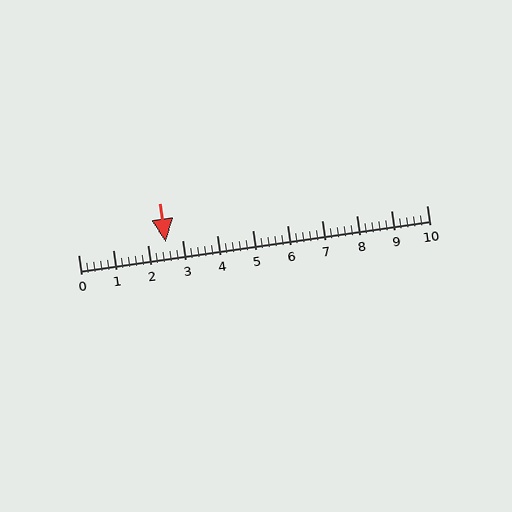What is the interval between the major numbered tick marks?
The major tick marks are spaced 1 units apart.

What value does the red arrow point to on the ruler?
The red arrow points to approximately 2.5.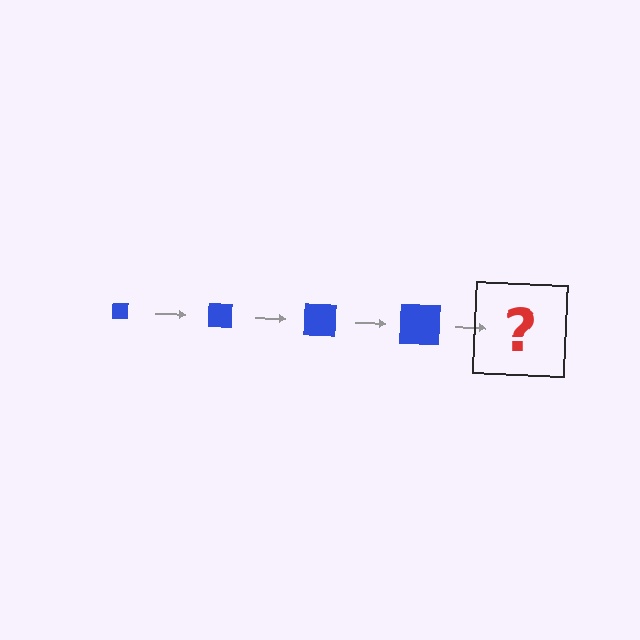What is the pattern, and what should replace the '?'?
The pattern is that the square gets progressively larger each step. The '?' should be a blue square, larger than the previous one.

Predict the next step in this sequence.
The next step is a blue square, larger than the previous one.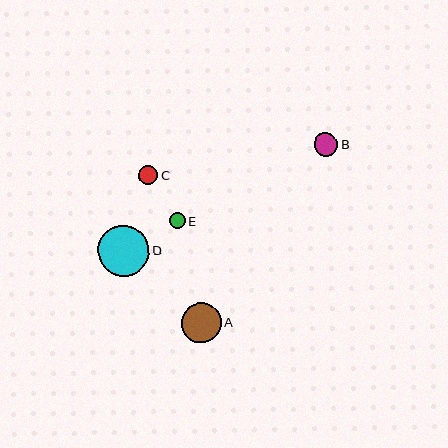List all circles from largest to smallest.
From largest to smallest: D, A, B, C, E.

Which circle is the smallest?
Circle E is the smallest with a size of approximately 16 pixels.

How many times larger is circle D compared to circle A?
Circle D is approximately 1.3 times the size of circle A.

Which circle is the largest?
Circle D is the largest with a size of approximately 51 pixels.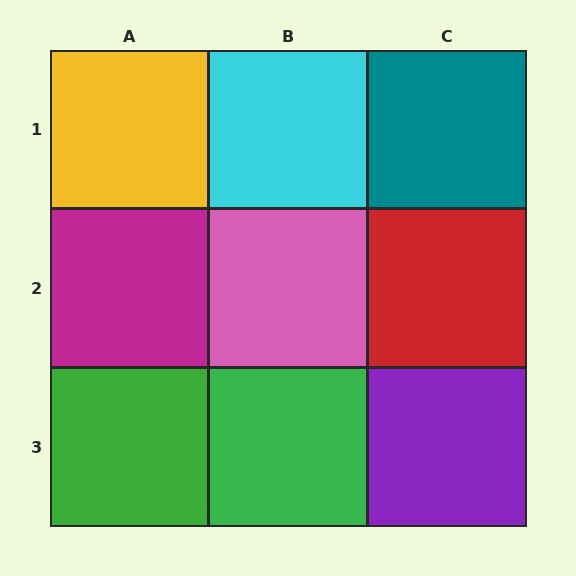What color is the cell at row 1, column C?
Teal.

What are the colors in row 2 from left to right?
Magenta, pink, red.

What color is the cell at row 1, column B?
Cyan.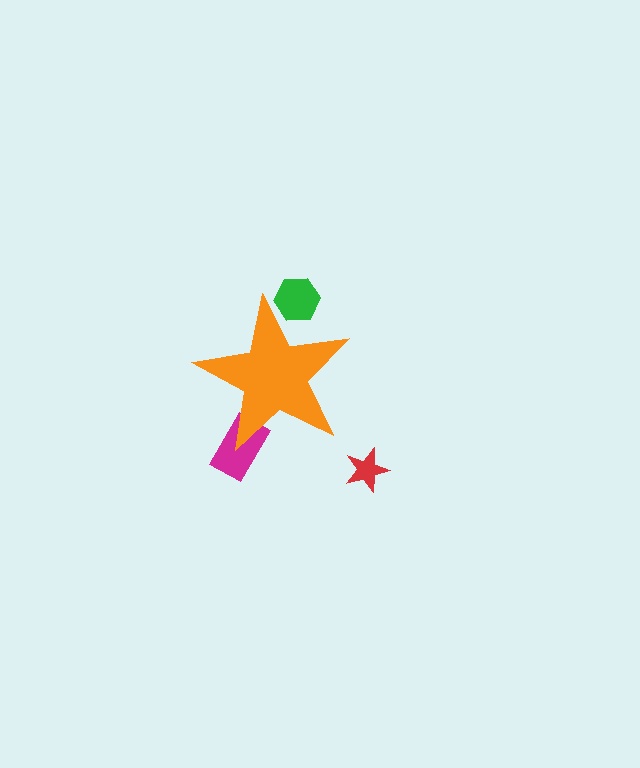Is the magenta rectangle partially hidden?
Yes, the magenta rectangle is partially hidden behind the orange star.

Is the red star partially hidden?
No, the red star is fully visible.